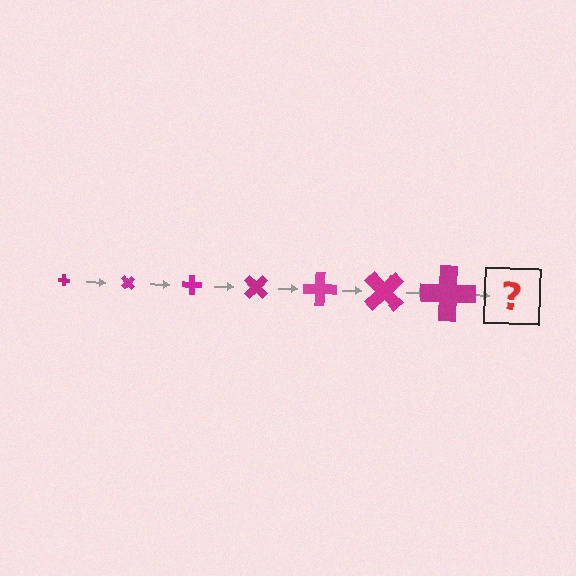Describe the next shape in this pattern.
It should be a cross, larger than the previous one and rotated 315 degrees from the start.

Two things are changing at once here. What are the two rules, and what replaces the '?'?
The two rules are that the cross grows larger each step and it rotates 45 degrees each step. The '?' should be a cross, larger than the previous one and rotated 315 degrees from the start.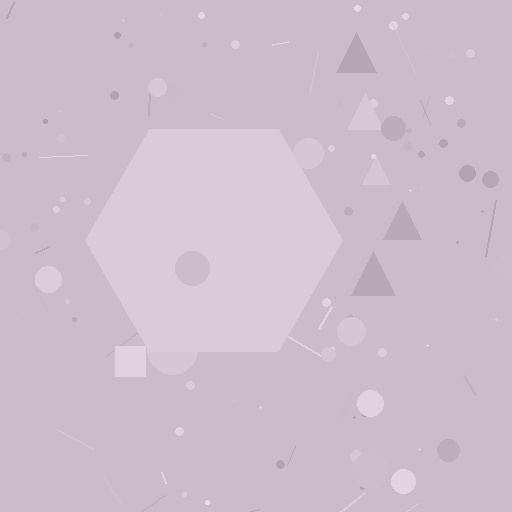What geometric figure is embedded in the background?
A hexagon is embedded in the background.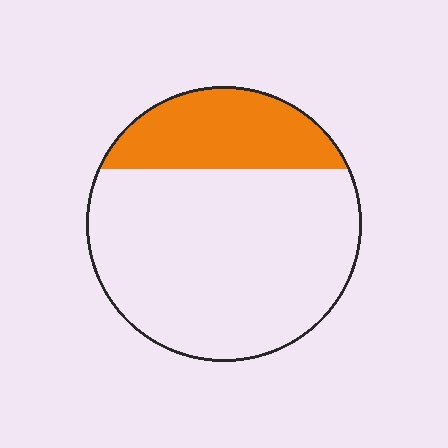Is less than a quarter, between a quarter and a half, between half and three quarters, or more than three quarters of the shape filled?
Between a quarter and a half.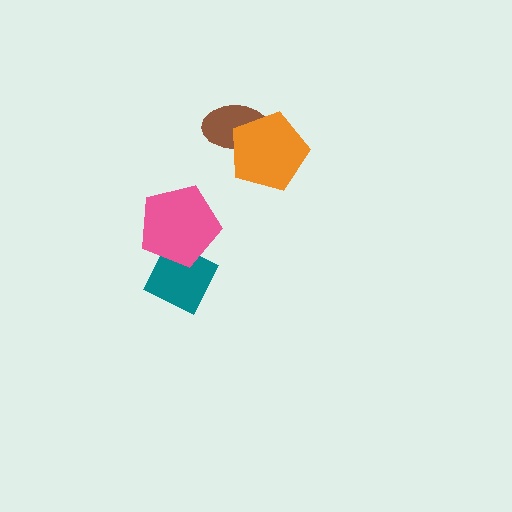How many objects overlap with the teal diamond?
1 object overlaps with the teal diamond.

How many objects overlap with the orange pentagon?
1 object overlaps with the orange pentagon.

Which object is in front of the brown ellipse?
The orange pentagon is in front of the brown ellipse.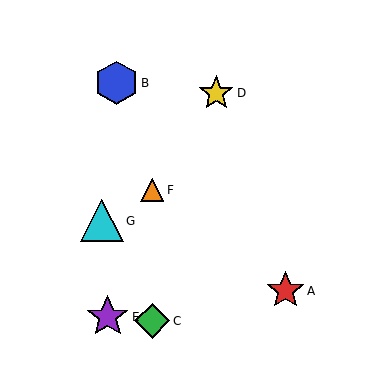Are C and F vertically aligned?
Yes, both are at x≈152.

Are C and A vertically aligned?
No, C is at x≈152 and A is at x≈285.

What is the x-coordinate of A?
Object A is at x≈285.